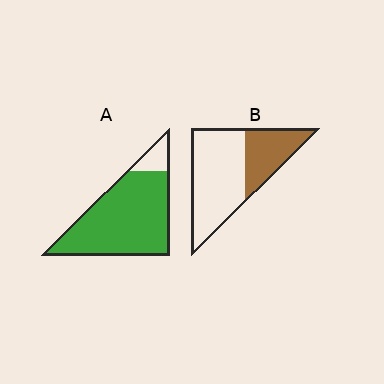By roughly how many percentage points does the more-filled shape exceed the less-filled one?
By roughly 55 percentage points (A over B).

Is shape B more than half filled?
No.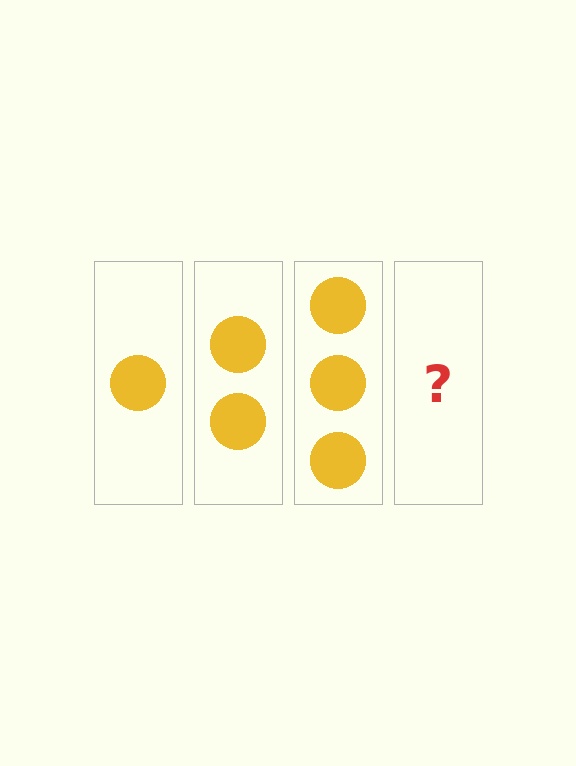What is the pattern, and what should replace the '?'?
The pattern is that each step adds one more circle. The '?' should be 4 circles.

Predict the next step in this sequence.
The next step is 4 circles.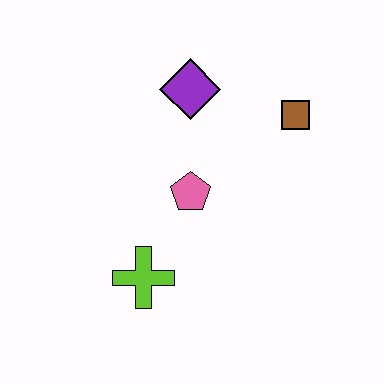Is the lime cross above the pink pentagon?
No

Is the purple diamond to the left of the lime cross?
No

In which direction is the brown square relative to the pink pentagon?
The brown square is to the right of the pink pentagon.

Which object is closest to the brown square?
The purple diamond is closest to the brown square.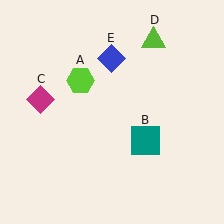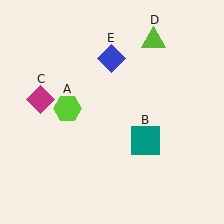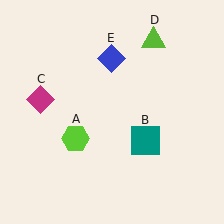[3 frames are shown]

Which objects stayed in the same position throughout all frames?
Teal square (object B) and magenta diamond (object C) and lime triangle (object D) and blue diamond (object E) remained stationary.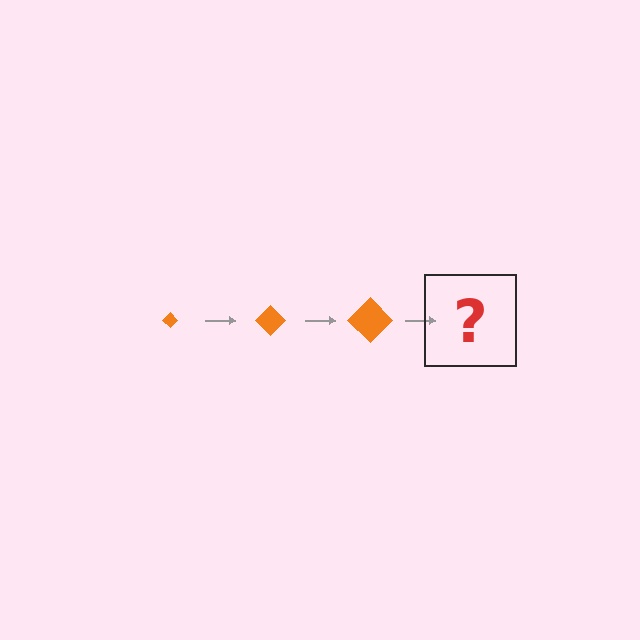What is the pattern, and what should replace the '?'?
The pattern is that the diamond gets progressively larger each step. The '?' should be an orange diamond, larger than the previous one.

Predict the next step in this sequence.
The next step is an orange diamond, larger than the previous one.